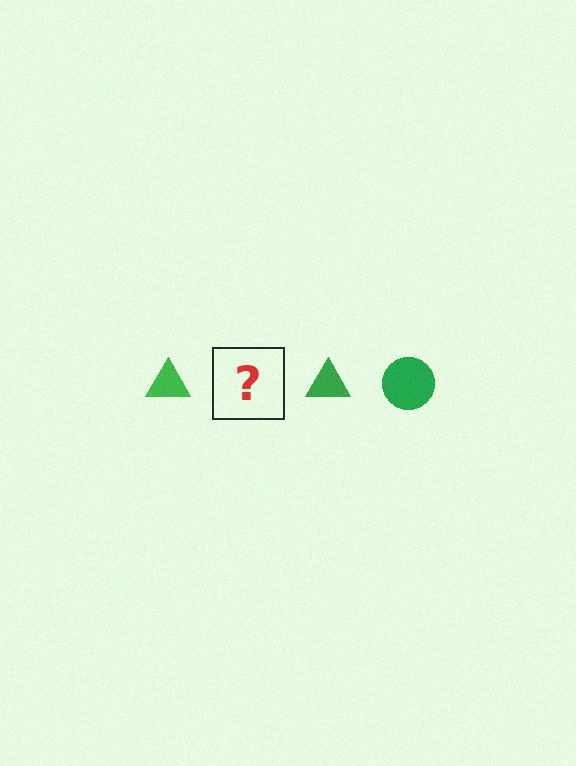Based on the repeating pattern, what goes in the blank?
The blank should be a green circle.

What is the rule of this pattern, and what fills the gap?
The rule is that the pattern cycles through triangle, circle shapes in green. The gap should be filled with a green circle.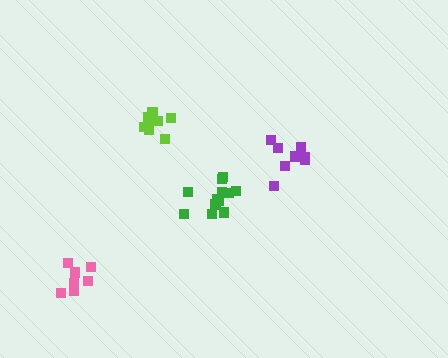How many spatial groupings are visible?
There are 4 spatial groupings.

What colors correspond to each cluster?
The clusters are colored: green, purple, lime, pink.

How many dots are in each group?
Group 1: 13 dots, Group 2: 8 dots, Group 3: 8 dots, Group 4: 7 dots (36 total).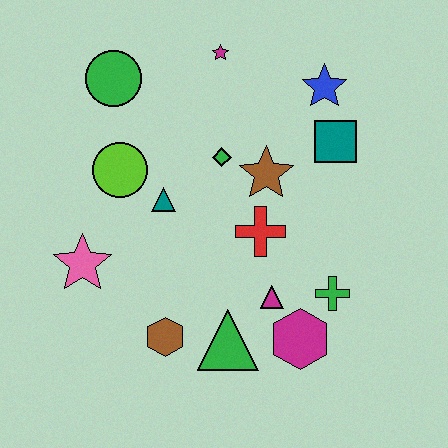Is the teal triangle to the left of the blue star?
Yes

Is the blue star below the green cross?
No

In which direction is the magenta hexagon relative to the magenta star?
The magenta hexagon is below the magenta star.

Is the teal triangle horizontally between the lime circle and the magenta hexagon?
Yes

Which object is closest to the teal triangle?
The lime circle is closest to the teal triangle.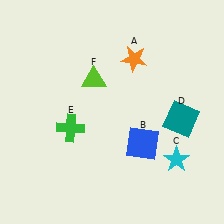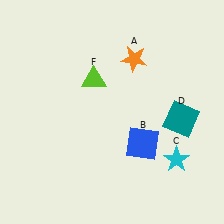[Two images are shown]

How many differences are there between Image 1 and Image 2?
There is 1 difference between the two images.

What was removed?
The green cross (E) was removed in Image 2.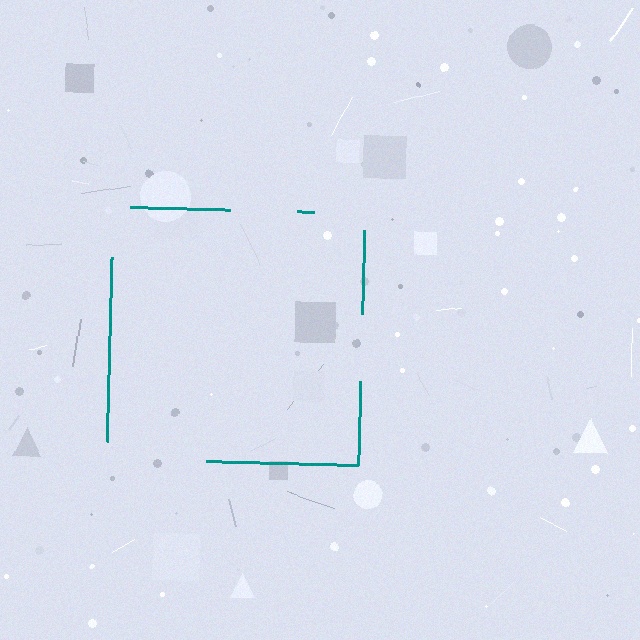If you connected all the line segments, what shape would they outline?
They would outline a square.